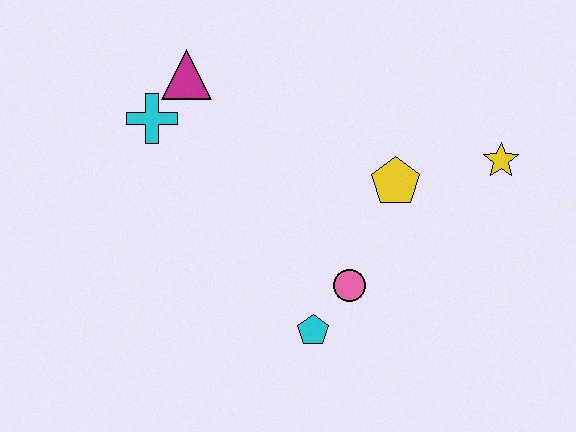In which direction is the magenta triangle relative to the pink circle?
The magenta triangle is above the pink circle.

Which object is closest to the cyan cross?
The magenta triangle is closest to the cyan cross.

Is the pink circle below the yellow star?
Yes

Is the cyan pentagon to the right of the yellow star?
No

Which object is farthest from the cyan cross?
The yellow star is farthest from the cyan cross.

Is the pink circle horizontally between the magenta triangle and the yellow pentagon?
Yes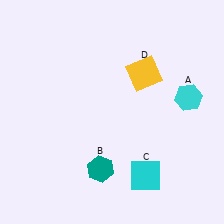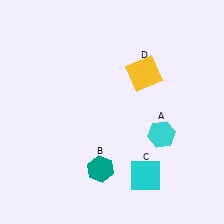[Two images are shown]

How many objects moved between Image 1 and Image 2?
1 object moved between the two images.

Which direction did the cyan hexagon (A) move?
The cyan hexagon (A) moved down.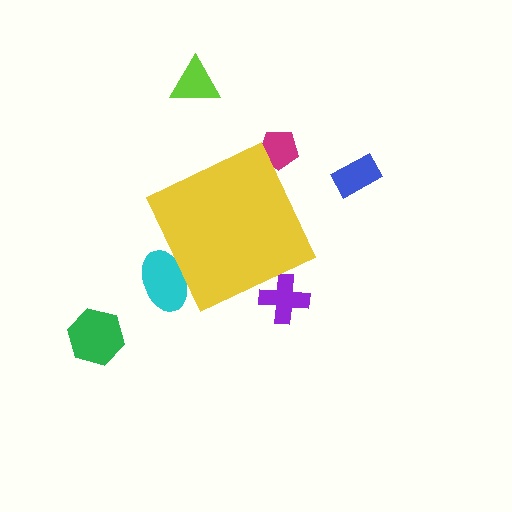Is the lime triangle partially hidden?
No, the lime triangle is fully visible.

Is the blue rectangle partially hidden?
No, the blue rectangle is fully visible.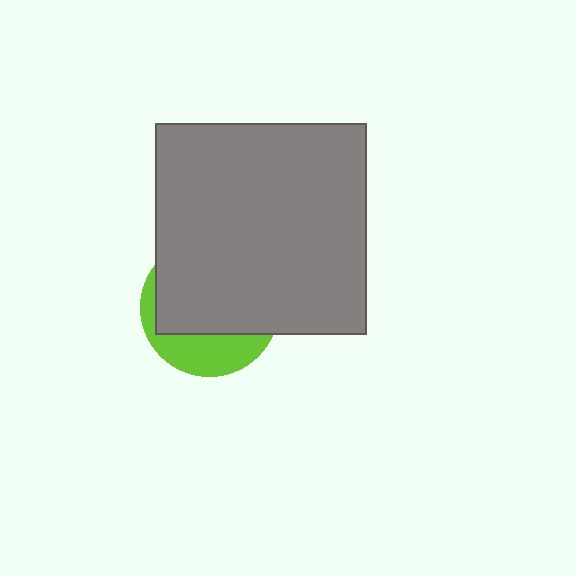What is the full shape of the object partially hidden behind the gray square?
The partially hidden object is a lime circle.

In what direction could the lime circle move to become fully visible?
The lime circle could move down. That would shift it out from behind the gray square entirely.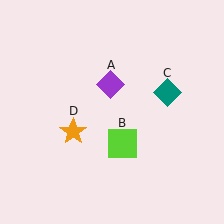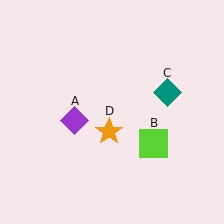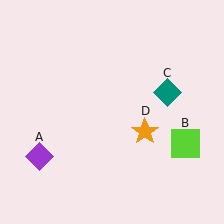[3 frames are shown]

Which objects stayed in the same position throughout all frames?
Teal diamond (object C) remained stationary.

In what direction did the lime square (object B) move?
The lime square (object B) moved right.